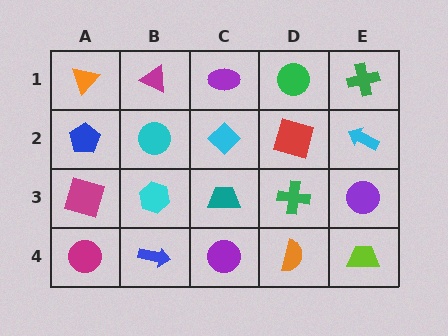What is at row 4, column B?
A blue arrow.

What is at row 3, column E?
A purple circle.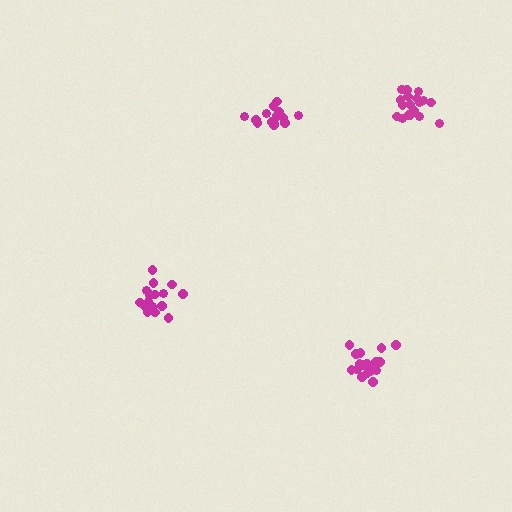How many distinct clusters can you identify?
There are 4 distinct clusters.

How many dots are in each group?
Group 1: 16 dots, Group 2: 19 dots, Group 3: 14 dots, Group 4: 19 dots (68 total).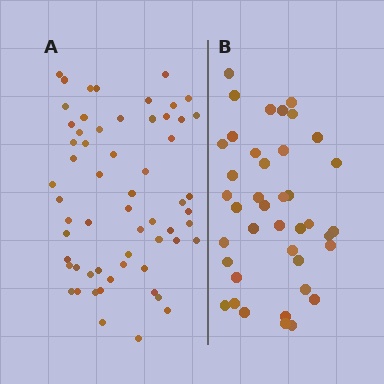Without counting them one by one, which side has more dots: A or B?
Region A (the left region) has more dots.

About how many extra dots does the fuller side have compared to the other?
Region A has approximately 20 more dots than region B.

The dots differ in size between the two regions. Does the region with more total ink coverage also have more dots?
No. Region B has more total ink coverage because its dots are larger, but region A actually contains more individual dots. Total area can be misleading — the number of items is what matters here.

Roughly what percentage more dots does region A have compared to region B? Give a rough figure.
About 50% more.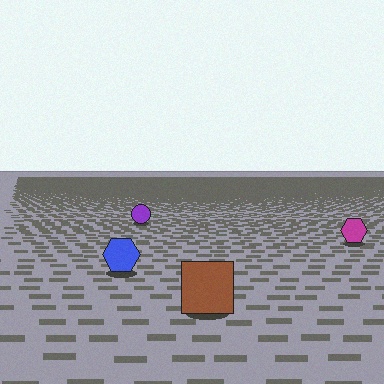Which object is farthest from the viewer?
The purple circle is farthest from the viewer. It appears smaller and the ground texture around it is denser.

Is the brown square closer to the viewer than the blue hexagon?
Yes. The brown square is closer — you can tell from the texture gradient: the ground texture is coarser near it.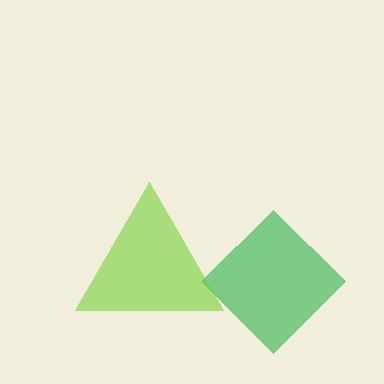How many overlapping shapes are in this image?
There are 2 overlapping shapes in the image.